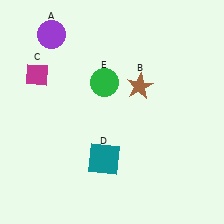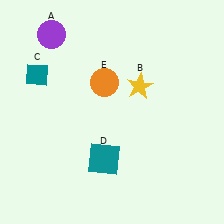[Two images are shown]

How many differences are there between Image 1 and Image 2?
There are 3 differences between the two images.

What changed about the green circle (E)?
In Image 1, E is green. In Image 2, it changed to orange.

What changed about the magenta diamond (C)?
In Image 1, C is magenta. In Image 2, it changed to teal.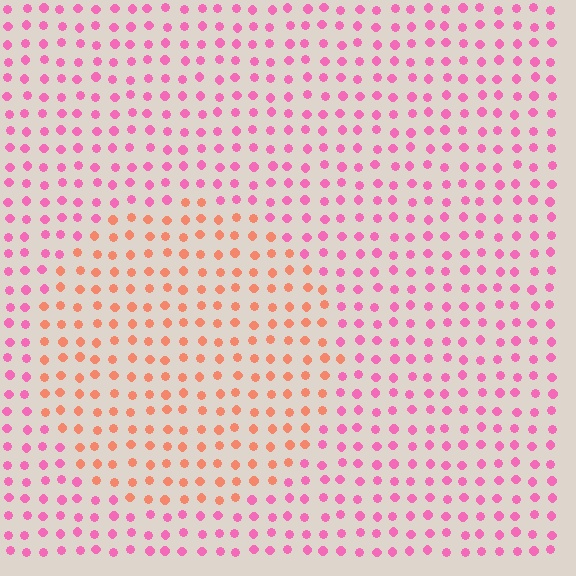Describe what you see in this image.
The image is filled with small pink elements in a uniform arrangement. A circle-shaped region is visible where the elements are tinted to a slightly different hue, forming a subtle color boundary.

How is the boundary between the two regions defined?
The boundary is defined purely by a slight shift in hue (about 46 degrees). Spacing, size, and orientation are identical on both sides.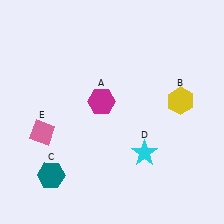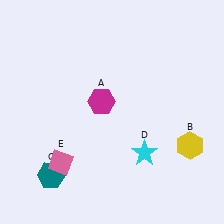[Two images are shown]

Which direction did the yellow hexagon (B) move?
The yellow hexagon (B) moved down.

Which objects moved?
The objects that moved are: the yellow hexagon (B), the pink diamond (E).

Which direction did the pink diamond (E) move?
The pink diamond (E) moved down.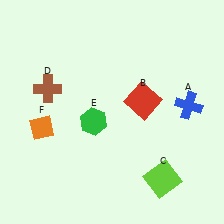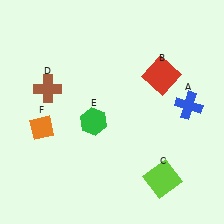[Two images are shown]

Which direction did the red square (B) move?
The red square (B) moved up.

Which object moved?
The red square (B) moved up.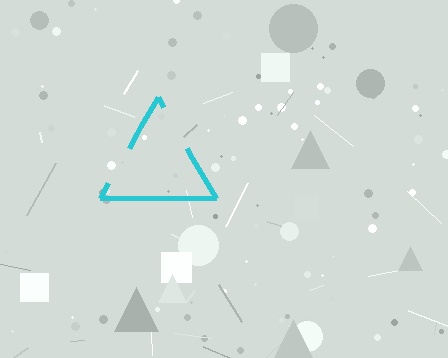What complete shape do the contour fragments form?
The contour fragments form a triangle.